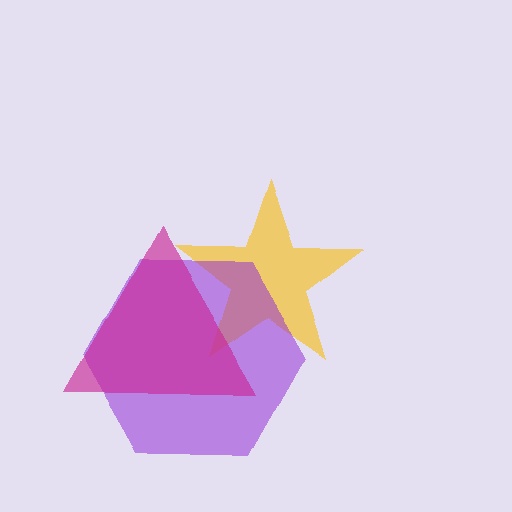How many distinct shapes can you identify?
There are 3 distinct shapes: a yellow star, a purple hexagon, a magenta triangle.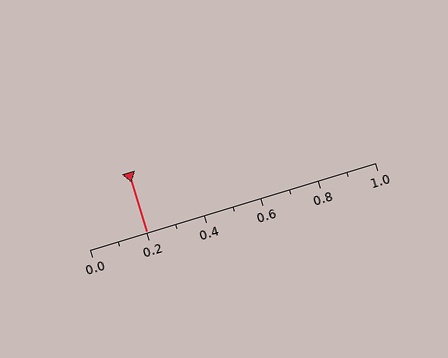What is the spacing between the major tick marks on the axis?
The major ticks are spaced 0.2 apart.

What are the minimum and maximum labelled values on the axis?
The axis runs from 0.0 to 1.0.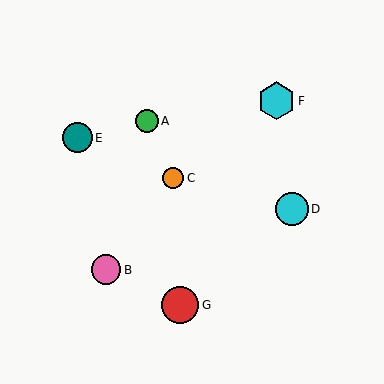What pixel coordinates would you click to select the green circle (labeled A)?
Click at (147, 121) to select the green circle A.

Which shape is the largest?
The cyan hexagon (labeled F) is the largest.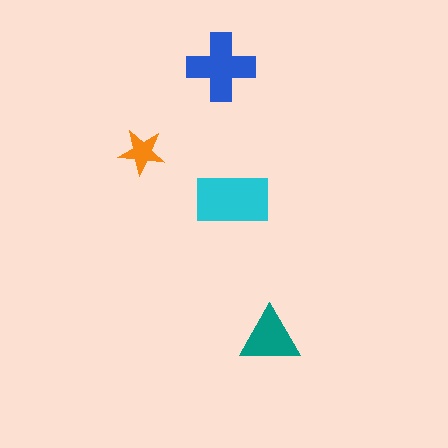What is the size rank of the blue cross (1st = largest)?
2nd.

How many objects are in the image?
There are 4 objects in the image.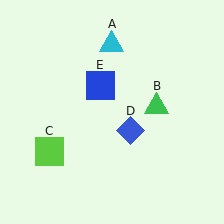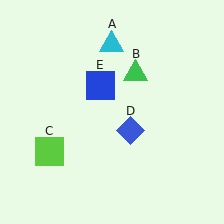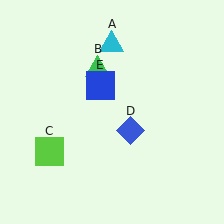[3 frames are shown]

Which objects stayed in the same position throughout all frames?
Cyan triangle (object A) and lime square (object C) and blue diamond (object D) and blue square (object E) remained stationary.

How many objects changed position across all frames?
1 object changed position: green triangle (object B).